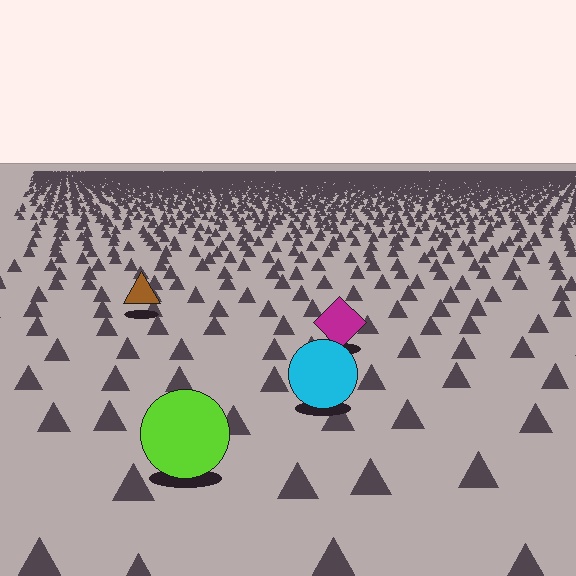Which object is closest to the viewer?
The lime circle is closest. The texture marks near it are larger and more spread out.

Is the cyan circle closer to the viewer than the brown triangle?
Yes. The cyan circle is closer — you can tell from the texture gradient: the ground texture is coarser near it.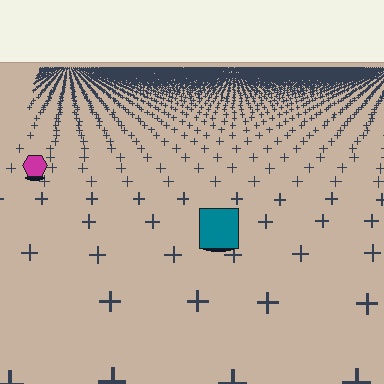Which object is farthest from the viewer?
The magenta hexagon is farthest from the viewer. It appears smaller and the ground texture around it is denser.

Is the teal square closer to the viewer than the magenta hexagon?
Yes. The teal square is closer — you can tell from the texture gradient: the ground texture is coarser near it.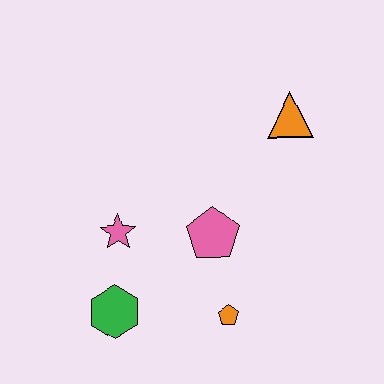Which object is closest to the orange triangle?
The pink pentagon is closest to the orange triangle.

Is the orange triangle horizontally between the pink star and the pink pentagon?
No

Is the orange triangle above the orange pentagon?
Yes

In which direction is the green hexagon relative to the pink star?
The green hexagon is below the pink star.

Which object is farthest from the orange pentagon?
The orange triangle is farthest from the orange pentagon.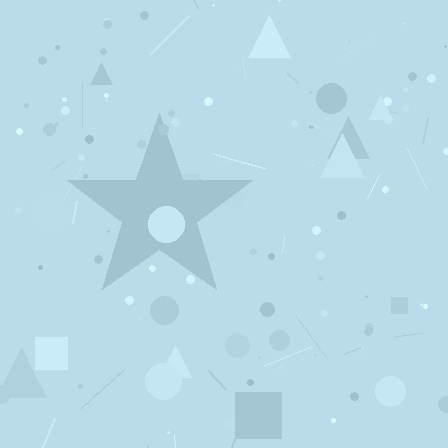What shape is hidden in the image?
A star is hidden in the image.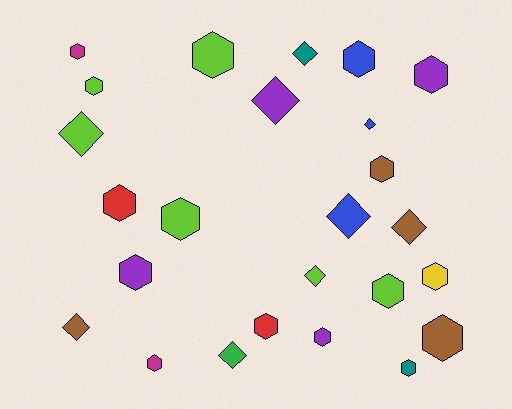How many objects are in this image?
There are 25 objects.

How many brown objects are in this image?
There are 4 brown objects.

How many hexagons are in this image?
There are 16 hexagons.